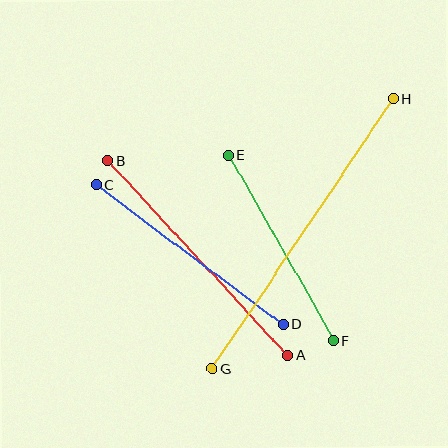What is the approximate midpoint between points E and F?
The midpoint is at approximately (281, 248) pixels.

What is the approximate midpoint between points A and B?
The midpoint is at approximately (198, 258) pixels.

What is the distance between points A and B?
The distance is approximately 265 pixels.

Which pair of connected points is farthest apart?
Points G and H are farthest apart.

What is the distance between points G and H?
The distance is approximately 325 pixels.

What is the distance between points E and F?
The distance is approximately 213 pixels.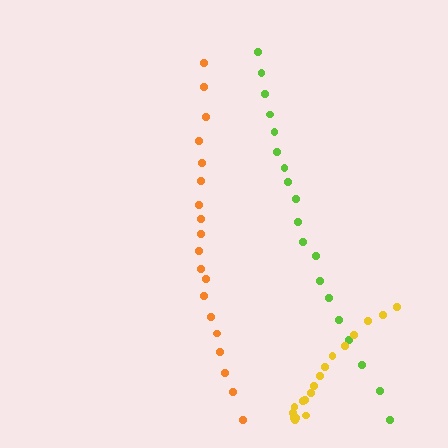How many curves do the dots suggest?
There are 3 distinct paths.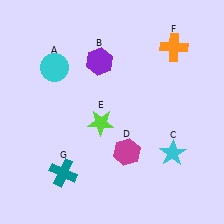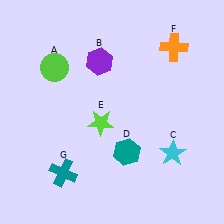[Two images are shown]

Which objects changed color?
A changed from cyan to lime. D changed from magenta to teal.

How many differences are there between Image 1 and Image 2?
There are 2 differences between the two images.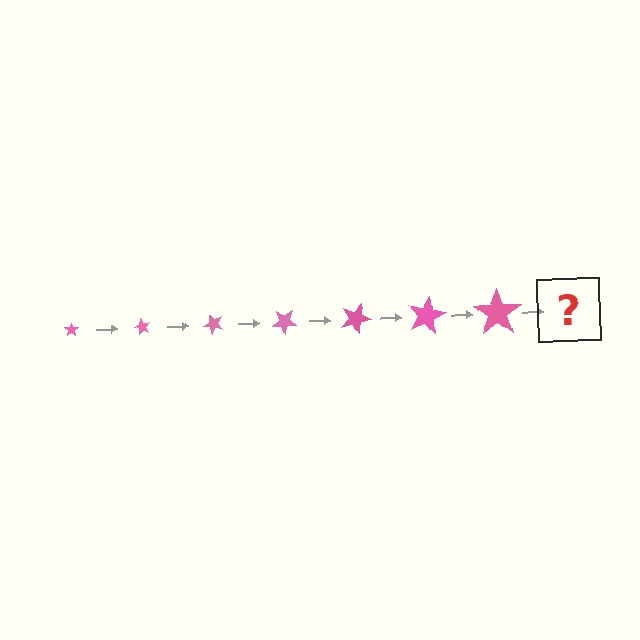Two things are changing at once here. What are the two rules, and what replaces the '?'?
The two rules are that the star grows larger each step and it rotates 60 degrees each step. The '?' should be a star, larger than the previous one and rotated 420 degrees from the start.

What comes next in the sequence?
The next element should be a star, larger than the previous one and rotated 420 degrees from the start.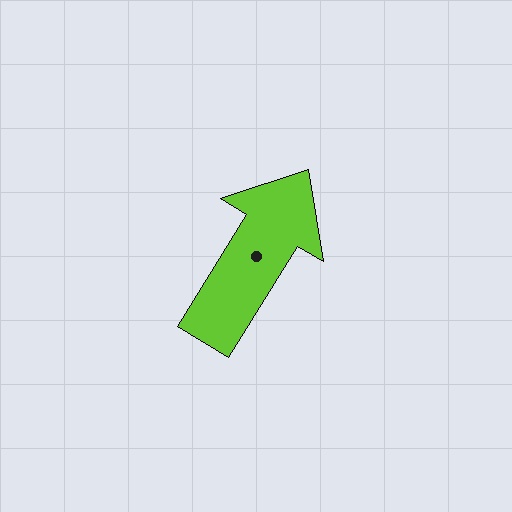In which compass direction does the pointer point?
Northeast.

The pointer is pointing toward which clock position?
Roughly 1 o'clock.